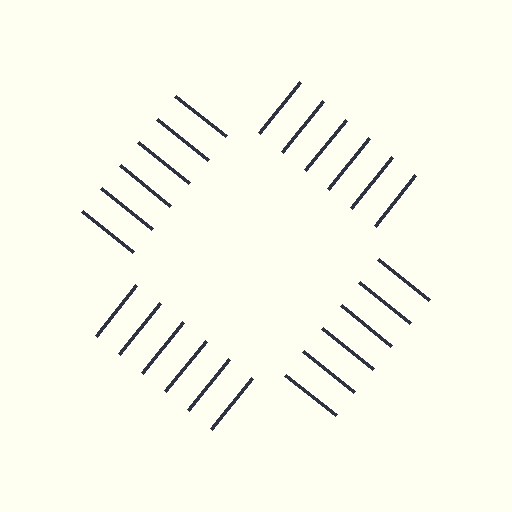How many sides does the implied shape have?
4 sides — the line-ends trace a square.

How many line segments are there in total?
24 — 6 along each of the 4 edges.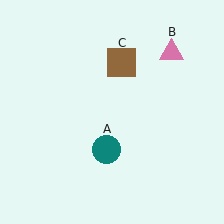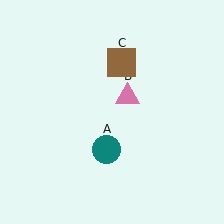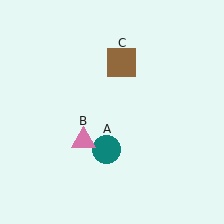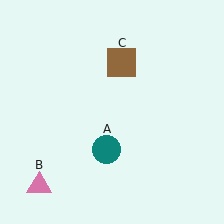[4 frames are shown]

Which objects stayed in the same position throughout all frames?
Teal circle (object A) and brown square (object C) remained stationary.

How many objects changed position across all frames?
1 object changed position: pink triangle (object B).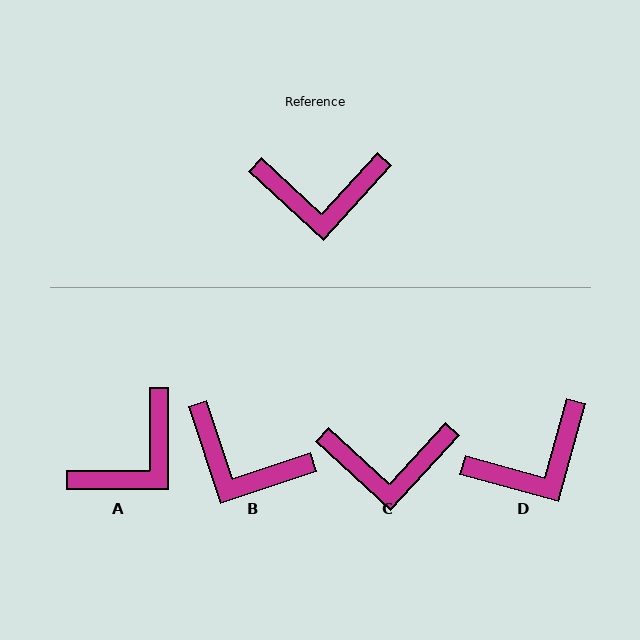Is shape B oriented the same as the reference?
No, it is off by about 29 degrees.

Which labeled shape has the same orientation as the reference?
C.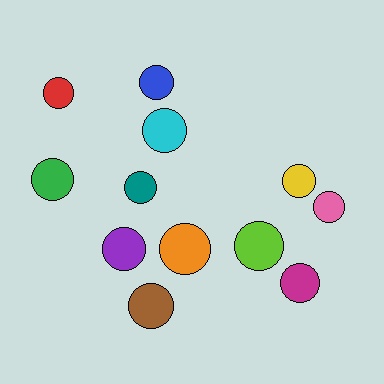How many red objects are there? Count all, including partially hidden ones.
There is 1 red object.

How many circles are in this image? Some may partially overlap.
There are 12 circles.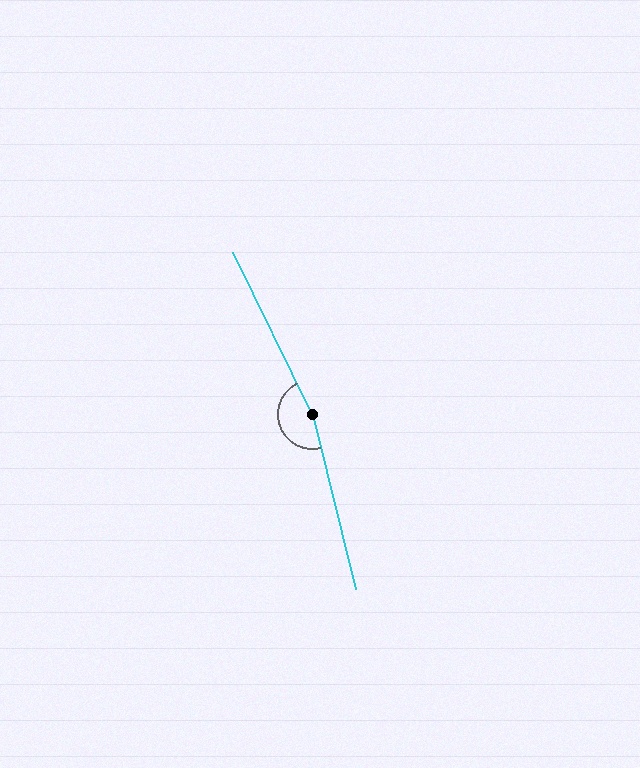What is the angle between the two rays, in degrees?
Approximately 168 degrees.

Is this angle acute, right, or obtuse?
It is obtuse.